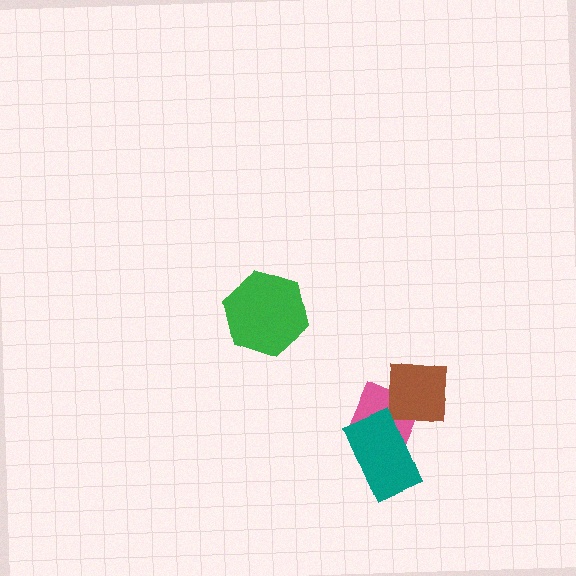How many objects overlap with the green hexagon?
0 objects overlap with the green hexagon.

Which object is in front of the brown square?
The teal rectangle is in front of the brown square.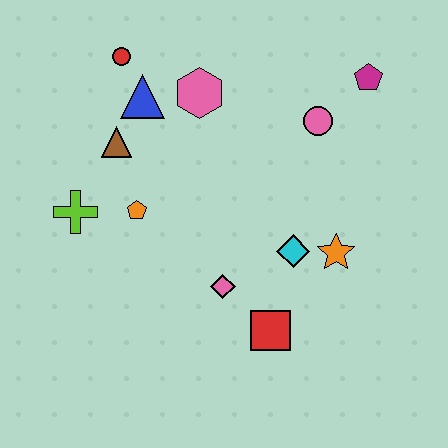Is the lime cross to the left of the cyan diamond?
Yes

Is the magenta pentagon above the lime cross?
Yes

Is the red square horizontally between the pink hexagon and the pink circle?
Yes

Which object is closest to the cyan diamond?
The orange star is closest to the cyan diamond.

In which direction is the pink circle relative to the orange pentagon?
The pink circle is to the right of the orange pentagon.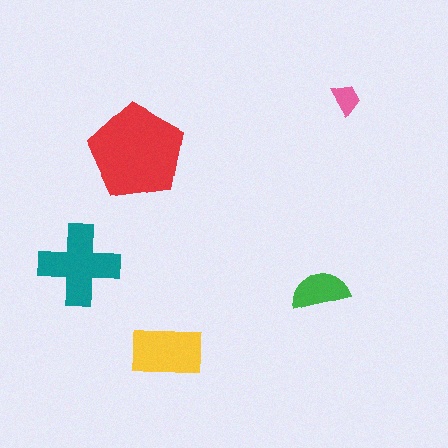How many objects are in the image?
There are 5 objects in the image.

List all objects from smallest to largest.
The pink trapezoid, the green semicircle, the yellow rectangle, the teal cross, the red pentagon.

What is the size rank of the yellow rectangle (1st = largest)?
3rd.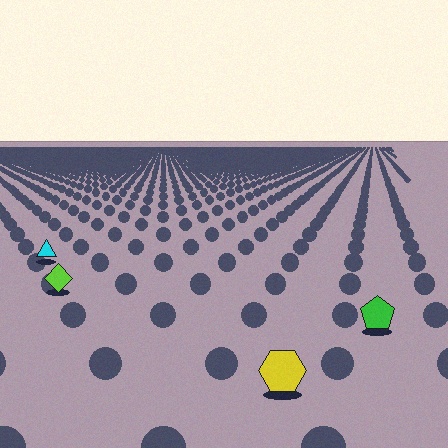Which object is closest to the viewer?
The yellow hexagon is closest. The texture marks near it are larger and more spread out.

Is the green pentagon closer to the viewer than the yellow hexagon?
No. The yellow hexagon is closer — you can tell from the texture gradient: the ground texture is coarser near it.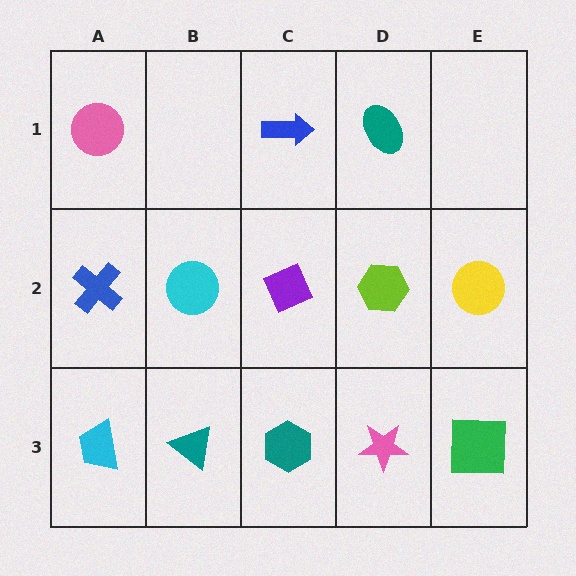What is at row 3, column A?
A cyan trapezoid.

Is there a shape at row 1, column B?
No, that cell is empty.